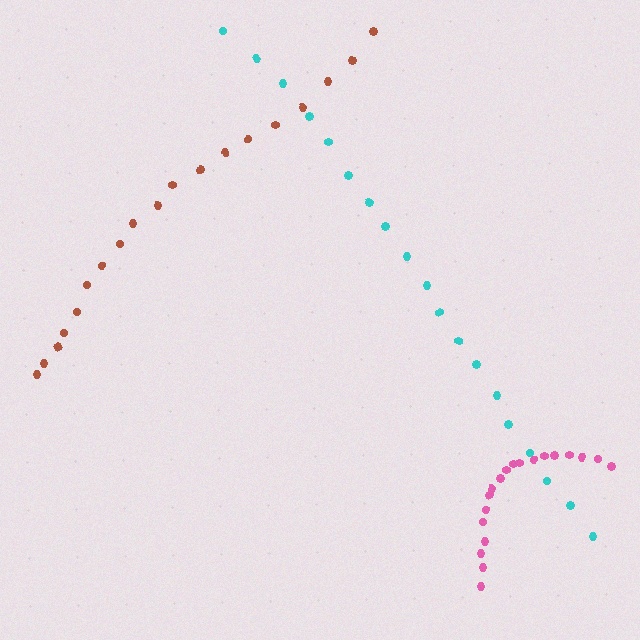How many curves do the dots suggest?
There are 3 distinct paths.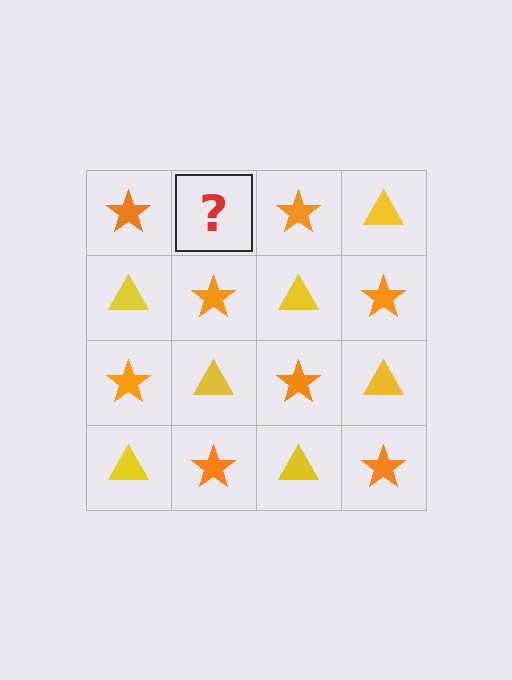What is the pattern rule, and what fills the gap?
The rule is that it alternates orange star and yellow triangle in a checkerboard pattern. The gap should be filled with a yellow triangle.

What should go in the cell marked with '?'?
The missing cell should contain a yellow triangle.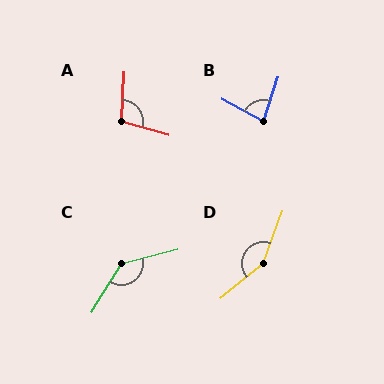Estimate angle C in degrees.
Approximately 136 degrees.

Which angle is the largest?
D, at approximately 150 degrees.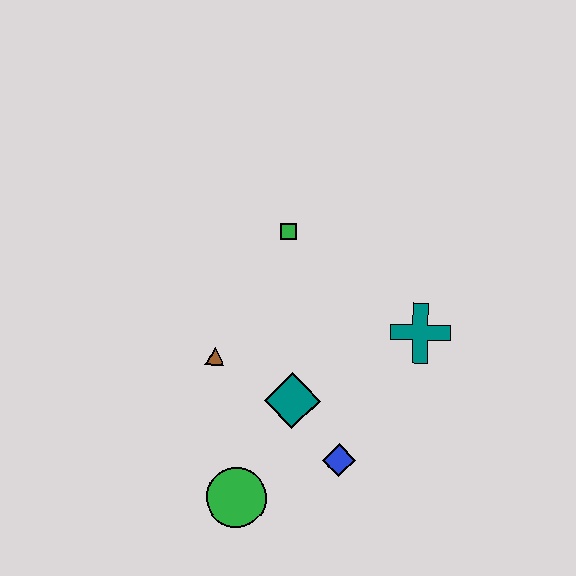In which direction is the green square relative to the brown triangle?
The green square is above the brown triangle.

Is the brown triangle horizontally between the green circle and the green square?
No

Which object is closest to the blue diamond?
The teal diamond is closest to the blue diamond.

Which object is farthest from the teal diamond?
The green square is farthest from the teal diamond.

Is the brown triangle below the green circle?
No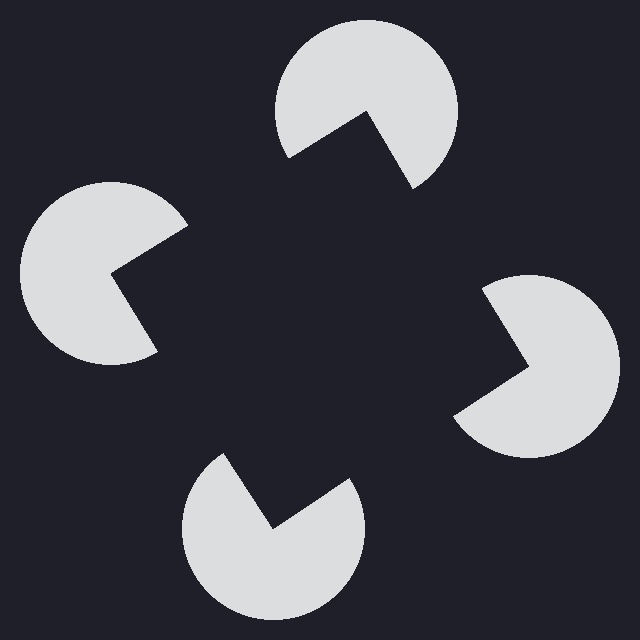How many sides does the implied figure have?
4 sides.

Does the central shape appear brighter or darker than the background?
It typically appears slightly darker than the background, even though no actual brightness change is drawn.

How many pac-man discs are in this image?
There are 4 — one at each vertex of the illusory square.